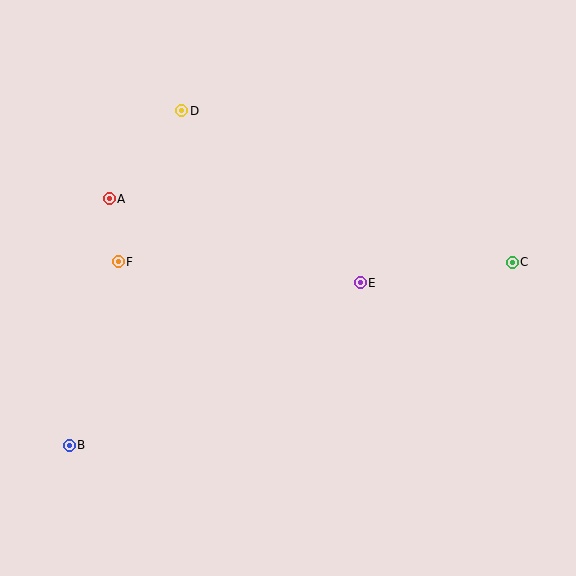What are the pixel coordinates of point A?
Point A is at (109, 199).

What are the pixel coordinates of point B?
Point B is at (69, 445).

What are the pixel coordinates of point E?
Point E is at (360, 283).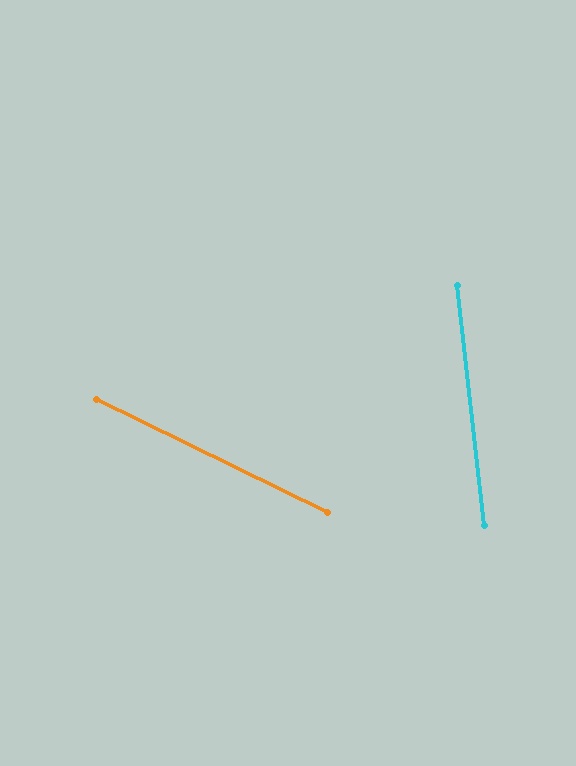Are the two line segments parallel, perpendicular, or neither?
Neither parallel nor perpendicular — they differ by about 58°.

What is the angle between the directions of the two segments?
Approximately 58 degrees.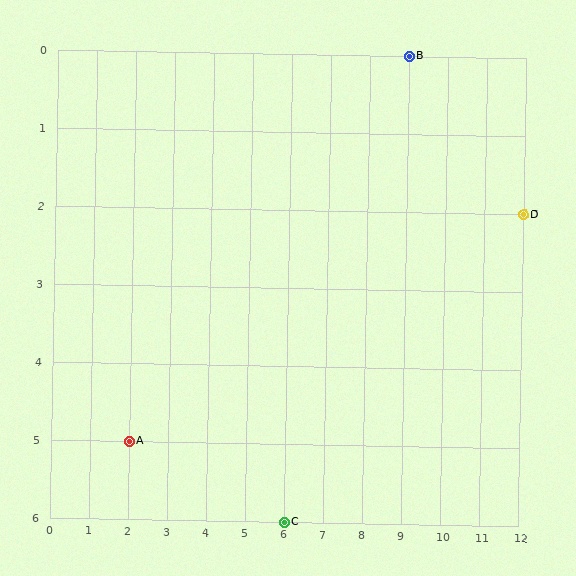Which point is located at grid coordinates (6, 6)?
Point C is at (6, 6).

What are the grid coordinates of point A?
Point A is at grid coordinates (2, 5).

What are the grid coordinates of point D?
Point D is at grid coordinates (12, 2).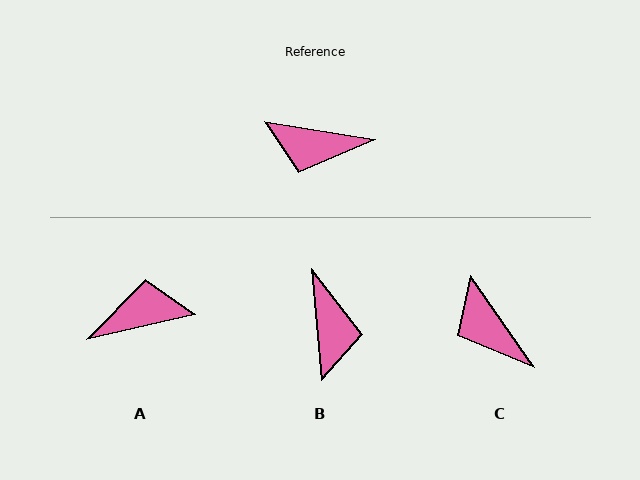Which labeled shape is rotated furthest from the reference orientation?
A, about 158 degrees away.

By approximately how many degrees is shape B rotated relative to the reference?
Approximately 104 degrees counter-clockwise.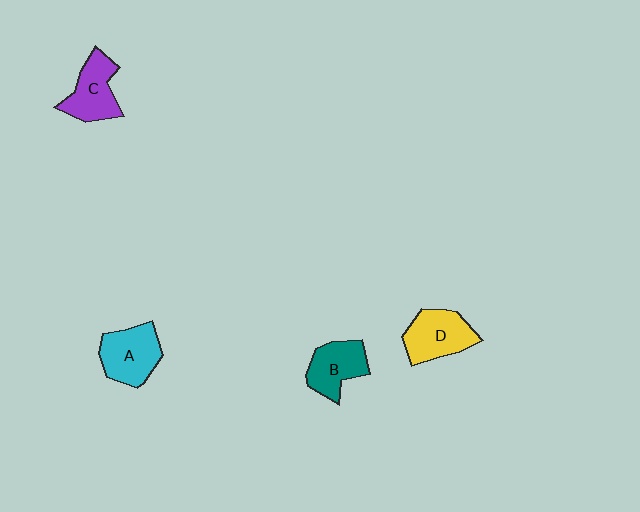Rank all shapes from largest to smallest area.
From largest to smallest: A (cyan), D (yellow), C (purple), B (teal).